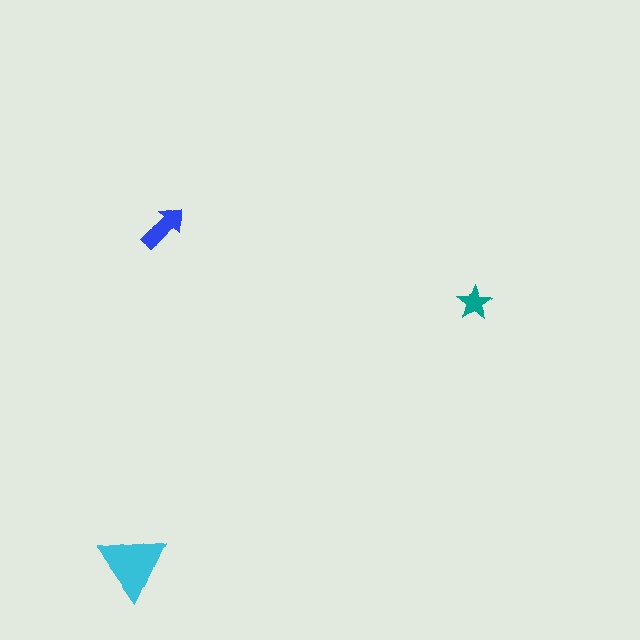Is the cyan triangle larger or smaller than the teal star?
Larger.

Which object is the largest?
The cyan triangle.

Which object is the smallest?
The teal star.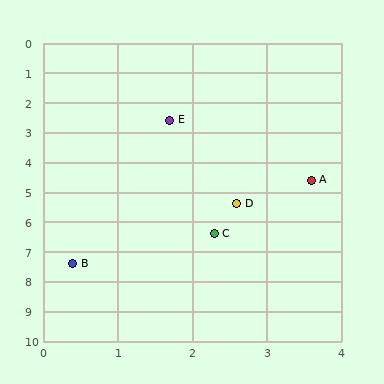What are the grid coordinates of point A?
Point A is at approximately (3.6, 4.6).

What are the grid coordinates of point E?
Point E is at approximately (1.7, 2.6).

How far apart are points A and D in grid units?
Points A and D are about 1.3 grid units apart.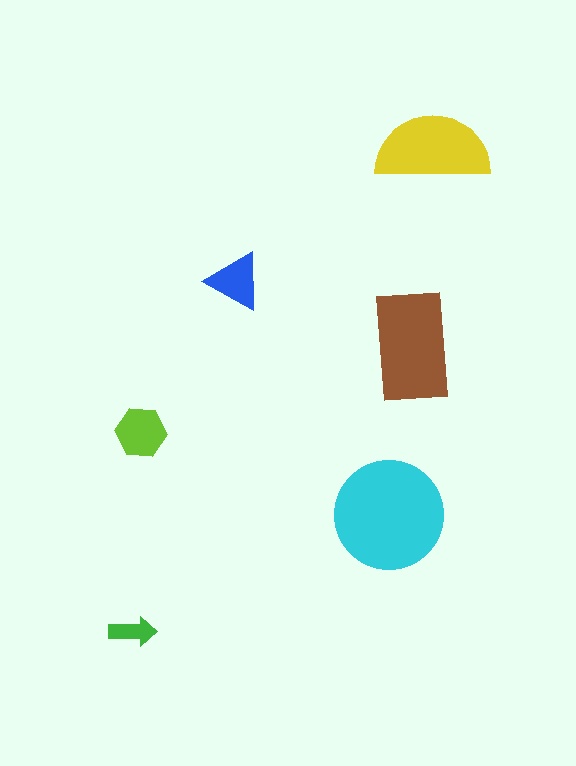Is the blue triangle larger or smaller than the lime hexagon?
Smaller.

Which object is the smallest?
The green arrow.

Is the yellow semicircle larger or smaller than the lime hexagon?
Larger.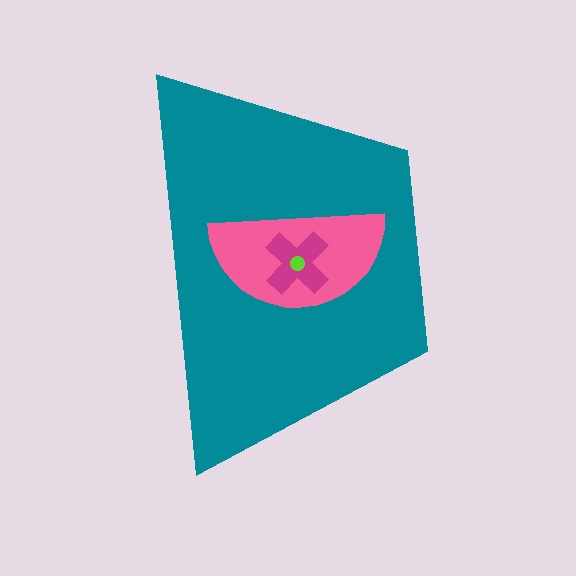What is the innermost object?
The lime circle.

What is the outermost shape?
The teal trapezoid.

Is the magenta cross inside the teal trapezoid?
Yes.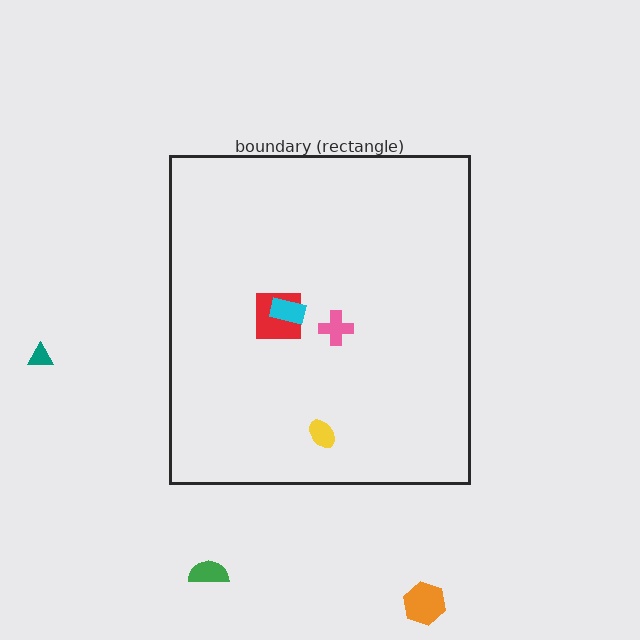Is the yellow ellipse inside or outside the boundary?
Inside.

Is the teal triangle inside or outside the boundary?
Outside.